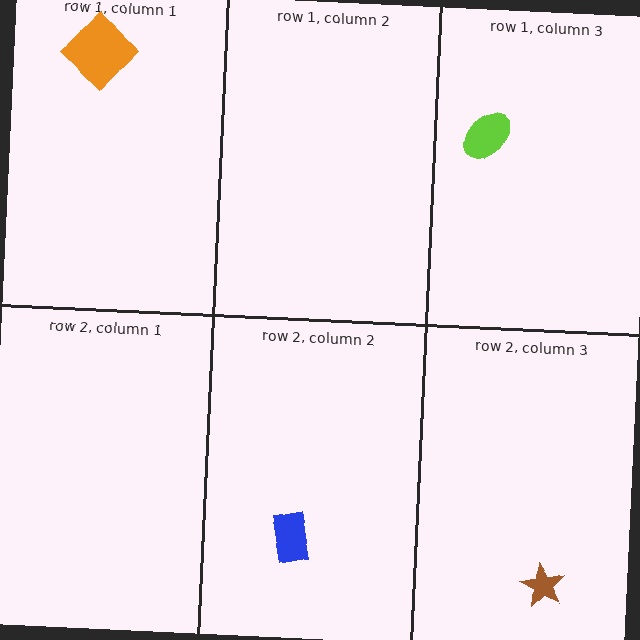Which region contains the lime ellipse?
The row 1, column 3 region.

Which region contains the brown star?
The row 2, column 3 region.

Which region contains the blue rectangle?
The row 2, column 2 region.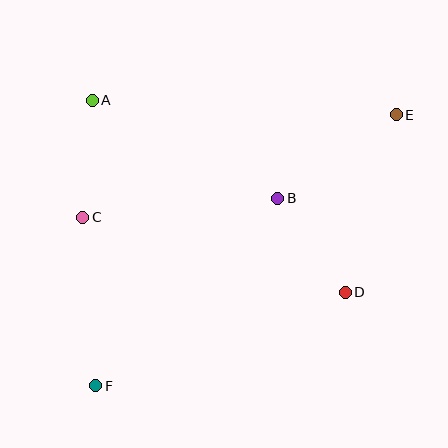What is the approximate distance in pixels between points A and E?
The distance between A and E is approximately 304 pixels.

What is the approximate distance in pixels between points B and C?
The distance between B and C is approximately 196 pixels.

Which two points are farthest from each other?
Points E and F are farthest from each other.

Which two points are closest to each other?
Points B and D are closest to each other.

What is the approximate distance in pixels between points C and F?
The distance between C and F is approximately 169 pixels.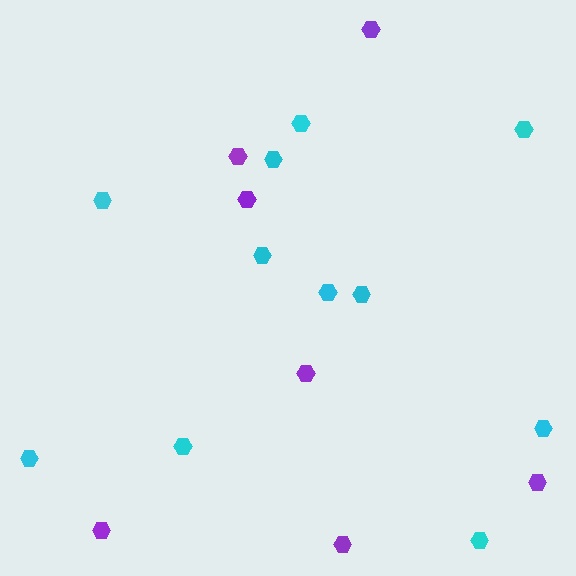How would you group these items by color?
There are 2 groups: one group of cyan hexagons (11) and one group of purple hexagons (7).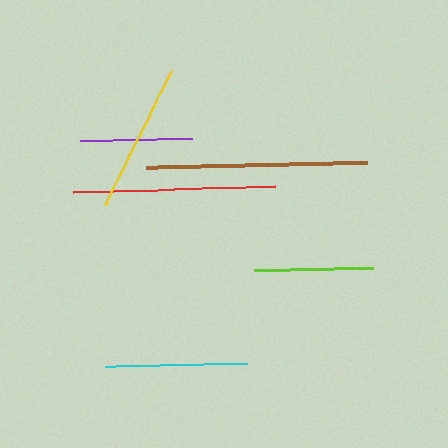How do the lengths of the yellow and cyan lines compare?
The yellow and cyan lines are approximately the same length.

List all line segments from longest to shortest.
From longest to shortest: brown, red, yellow, cyan, lime, purple.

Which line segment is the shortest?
The purple line is the shortest at approximately 112 pixels.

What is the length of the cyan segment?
The cyan segment is approximately 142 pixels long.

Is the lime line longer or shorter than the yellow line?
The yellow line is longer than the lime line.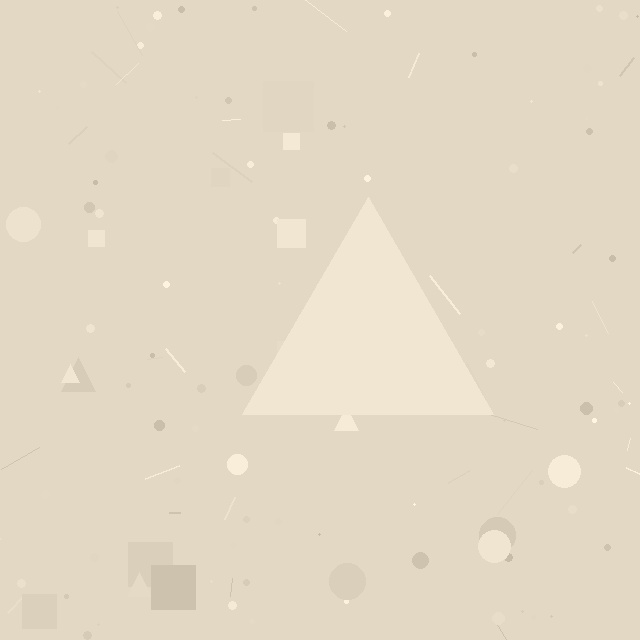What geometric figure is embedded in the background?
A triangle is embedded in the background.